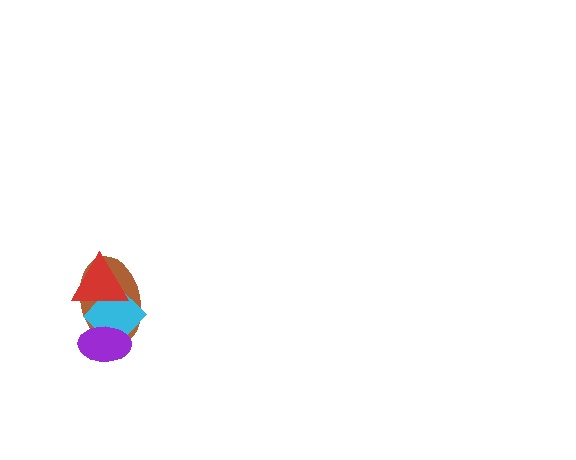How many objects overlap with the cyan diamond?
3 objects overlap with the cyan diamond.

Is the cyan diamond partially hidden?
Yes, it is partially covered by another shape.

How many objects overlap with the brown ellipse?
3 objects overlap with the brown ellipse.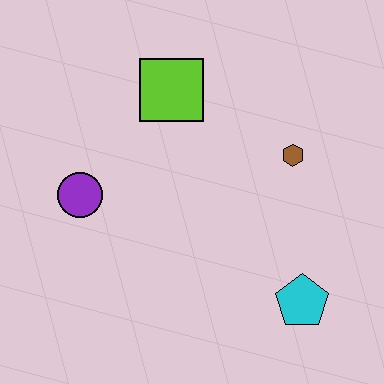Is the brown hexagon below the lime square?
Yes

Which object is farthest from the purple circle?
The cyan pentagon is farthest from the purple circle.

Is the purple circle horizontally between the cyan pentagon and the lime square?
No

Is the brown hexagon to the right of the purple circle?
Yes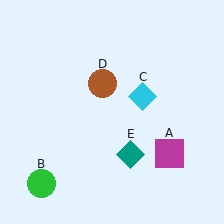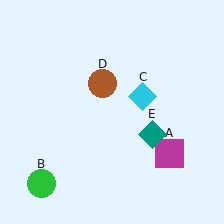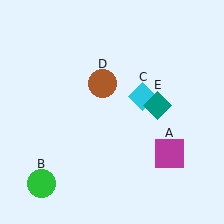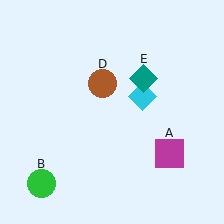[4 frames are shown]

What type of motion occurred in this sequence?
The teal diamond (object E) rotated counterclockwise around the center of the scene.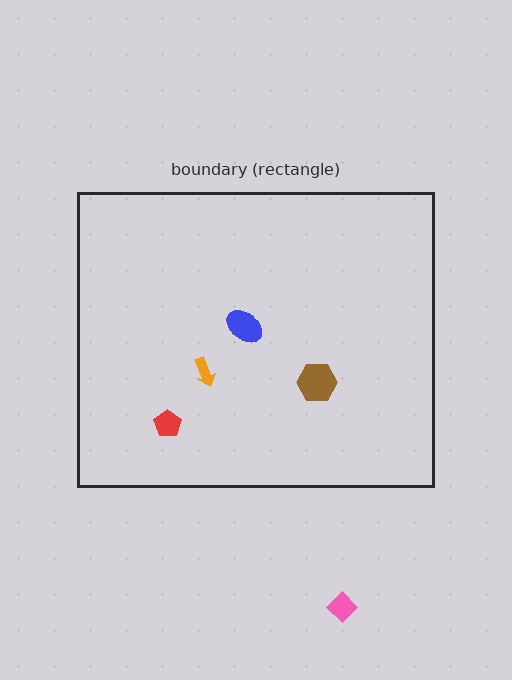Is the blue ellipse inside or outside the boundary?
Inside.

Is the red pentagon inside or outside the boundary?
Inside.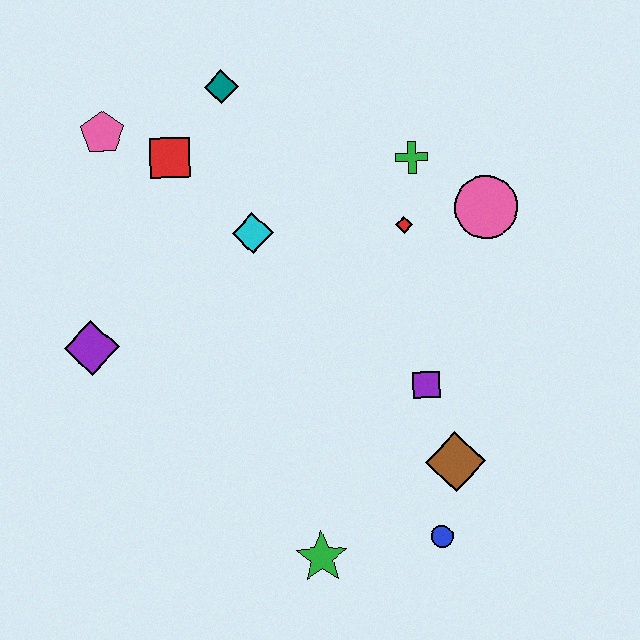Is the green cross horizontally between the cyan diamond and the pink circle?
Yes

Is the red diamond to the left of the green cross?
Yes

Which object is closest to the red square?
The pink pentagon is closest to the red square.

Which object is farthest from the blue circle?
The pink pentagon is farthest from the blue circle.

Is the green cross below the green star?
No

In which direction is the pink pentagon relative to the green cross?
The pink pentagon is to the left of the green cross.